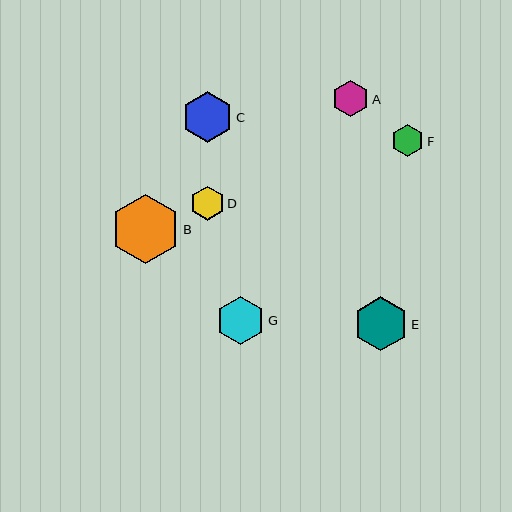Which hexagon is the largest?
Hexagon B is the largest with a size of approximately 69 pixels.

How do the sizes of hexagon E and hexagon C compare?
Hexagon E and hexagon C are approximately the same size.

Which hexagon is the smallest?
Hexagon F is the smallest with a size of approximately 33 pixels.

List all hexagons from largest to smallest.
From largest to smallest: B, E, C, G, A, D, F.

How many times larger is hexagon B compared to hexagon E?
Hexagon B is approximately 1.3 times the size of hexagon E.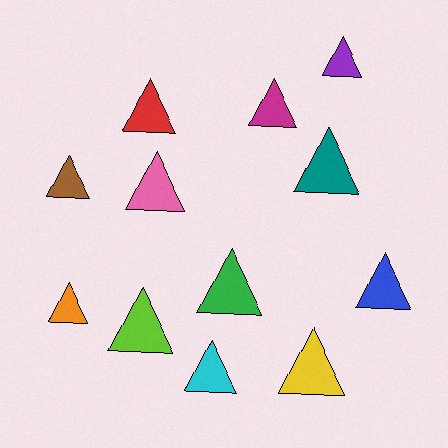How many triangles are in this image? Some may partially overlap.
There are 12 triangles.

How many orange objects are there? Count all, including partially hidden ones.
There is 1 orange object.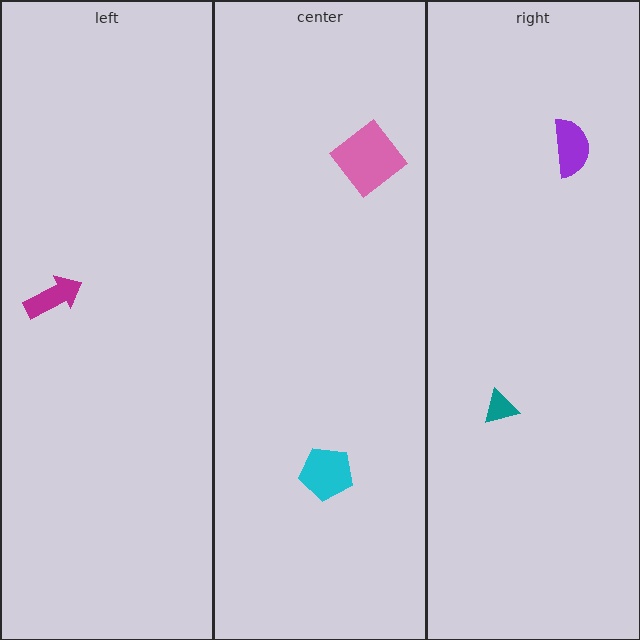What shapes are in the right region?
The purple semicircle, the teal triangle.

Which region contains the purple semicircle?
The right region.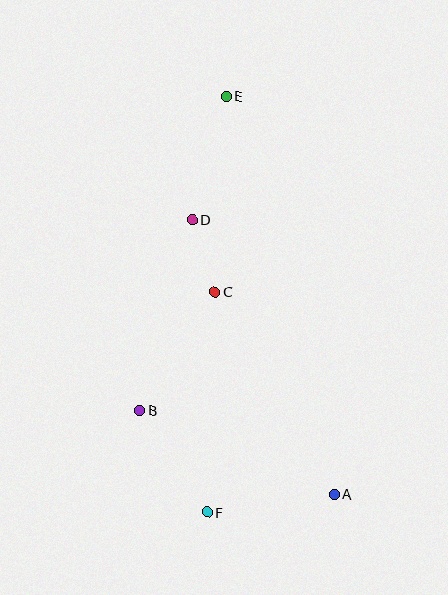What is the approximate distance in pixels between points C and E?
The distance between C and E is approximately 196 pixels.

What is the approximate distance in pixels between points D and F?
The distance between D and F is approximately 293 pixels.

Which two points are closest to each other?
Points C and D are closest to each other.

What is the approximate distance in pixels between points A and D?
The distance between A and D is approximately 309 pixels.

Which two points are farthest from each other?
Points E and F are farthest from each other.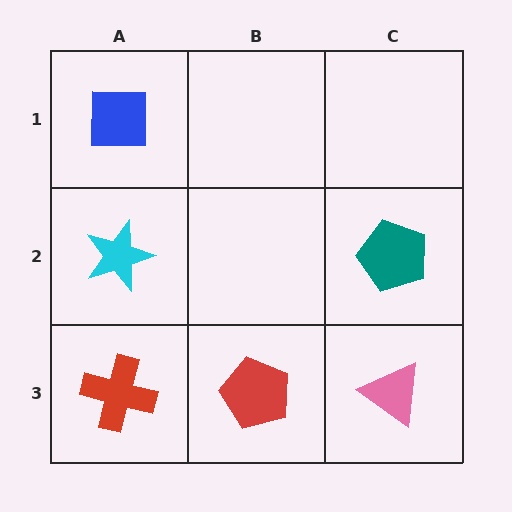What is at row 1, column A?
A blue square.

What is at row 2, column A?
A cyan star.